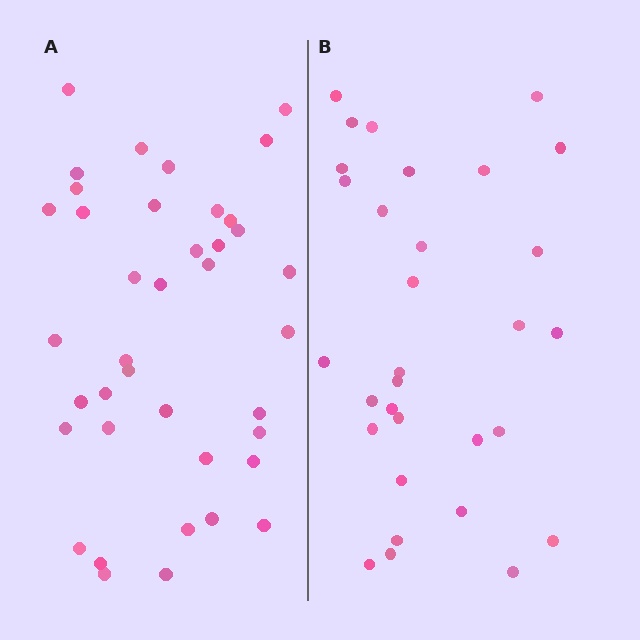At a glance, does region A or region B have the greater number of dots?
Region A (the left region) has more dots.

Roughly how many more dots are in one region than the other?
Region A has roughly 8 or so more dots than region B.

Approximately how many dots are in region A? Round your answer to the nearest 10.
About 40 dots. (The exact count is 39, which rounds to 40.)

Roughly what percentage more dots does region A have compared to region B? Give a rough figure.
About 25% more.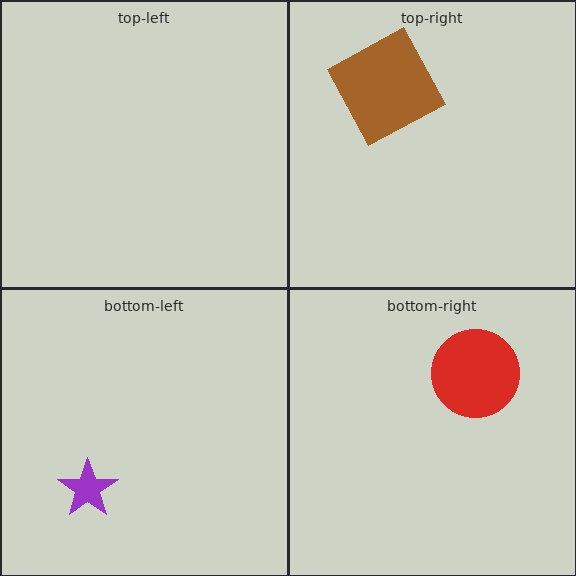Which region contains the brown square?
The top-right region.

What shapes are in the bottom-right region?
The red circle.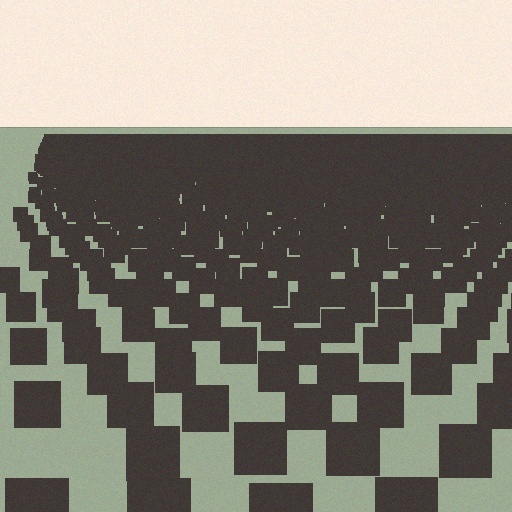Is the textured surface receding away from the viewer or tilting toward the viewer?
The surface is receding away from the viewer. Texture elements get smaller and denser toward the top.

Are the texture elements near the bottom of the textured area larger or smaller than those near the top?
Larger. Near the bottom, elements are closer to the viewer and appear at a bigger on-screen size.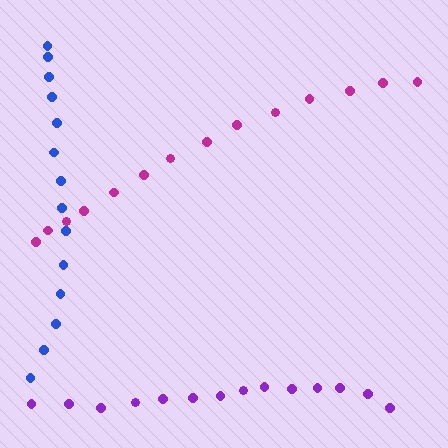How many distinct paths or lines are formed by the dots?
There are 3 distinct paths.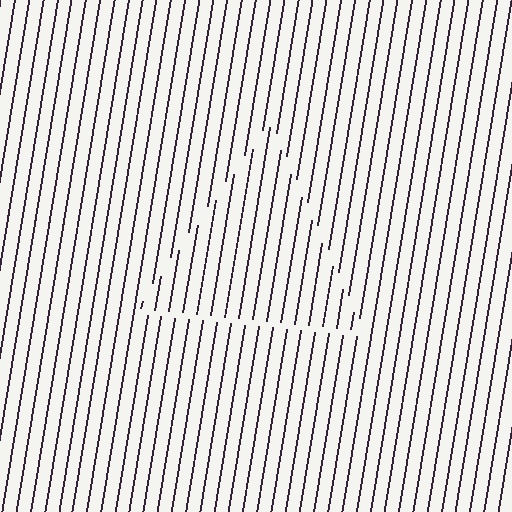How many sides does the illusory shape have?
3 sides — the line-ends trace a triangle.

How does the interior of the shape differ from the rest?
The interior of the shape contains the same grating, shifted by half a period — the contour is defined by the phase discontinuity where line-ends from the inner and outer gratings abut.